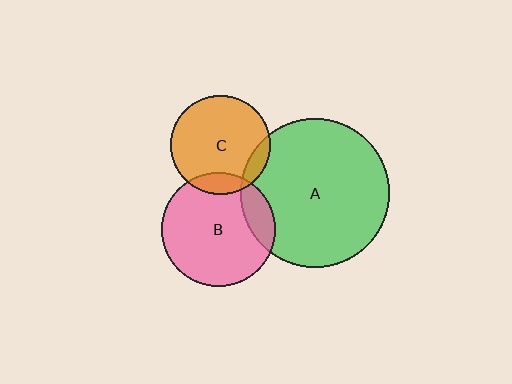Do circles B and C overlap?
Yes.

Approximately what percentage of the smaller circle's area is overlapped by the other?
Approximately 15%.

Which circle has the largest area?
Circle A (green).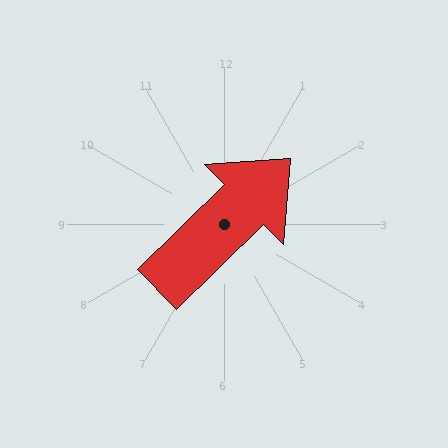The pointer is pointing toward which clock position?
Roughly 2 o'clock.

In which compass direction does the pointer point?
Northeast.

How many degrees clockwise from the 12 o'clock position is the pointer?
Approximately 46 degrees.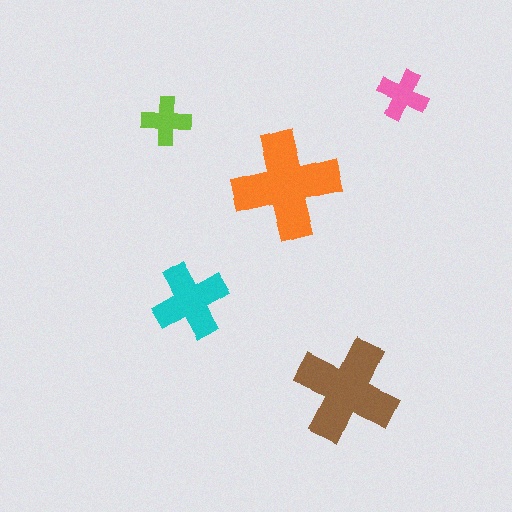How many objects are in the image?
There are 5 objects in the image.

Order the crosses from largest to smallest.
the orange one, the brown one, the cyan one, the pink one, the lime one.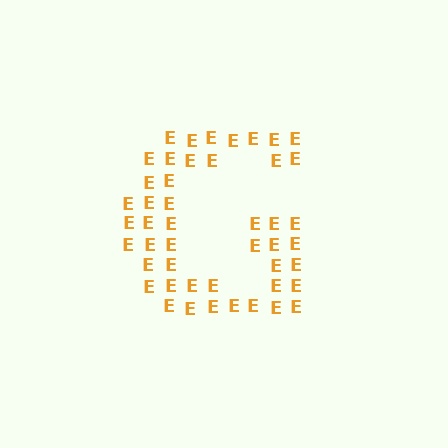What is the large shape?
The large shape is the letter G.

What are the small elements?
The small elements are letter E's.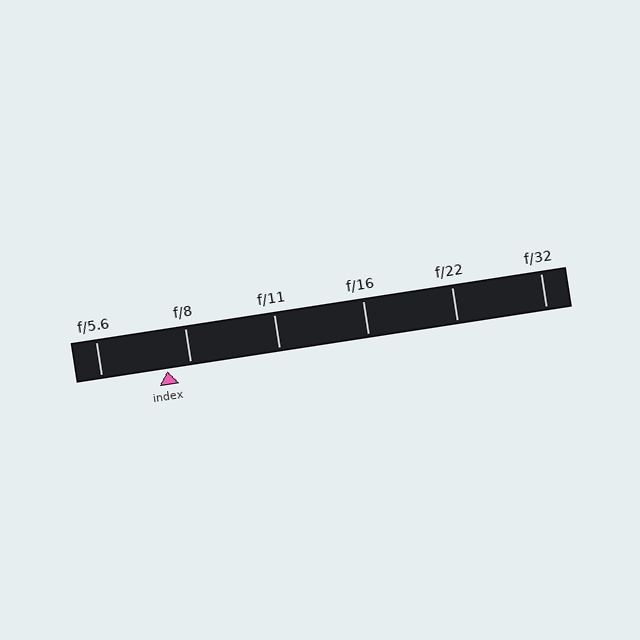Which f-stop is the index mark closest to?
The index mark is closest to f/8.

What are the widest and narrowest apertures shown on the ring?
The widest aperture shown is f/5.6 and the narrowest is f/32.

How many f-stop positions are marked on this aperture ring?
There are 6 f-stop positions marked.